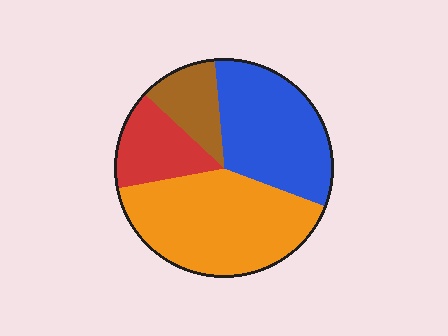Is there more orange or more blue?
Orange.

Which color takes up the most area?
Orange, at roughly 40%.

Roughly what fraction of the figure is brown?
Brown takes up about one eighth (1/8) of the figure.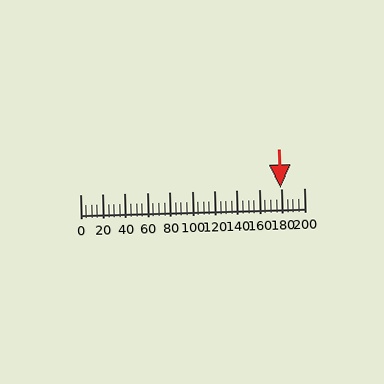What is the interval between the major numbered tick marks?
The major tick marks are spaced 20 units apart.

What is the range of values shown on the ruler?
The ruler shows values from 0 to 200.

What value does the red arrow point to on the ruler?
The red arrow points to approximately 179.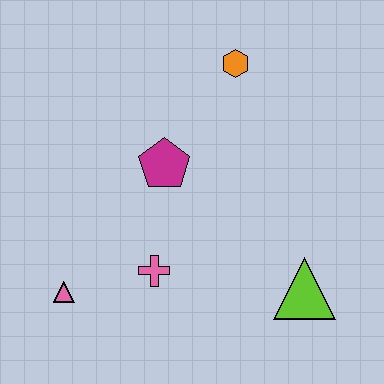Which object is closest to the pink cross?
The pink triangle is closest to the pink cross.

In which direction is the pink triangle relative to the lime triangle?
The pink triangle is to the left of the lime triangle.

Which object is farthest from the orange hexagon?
The pink triangle is farthest from the orange hexagon.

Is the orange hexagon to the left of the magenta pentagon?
No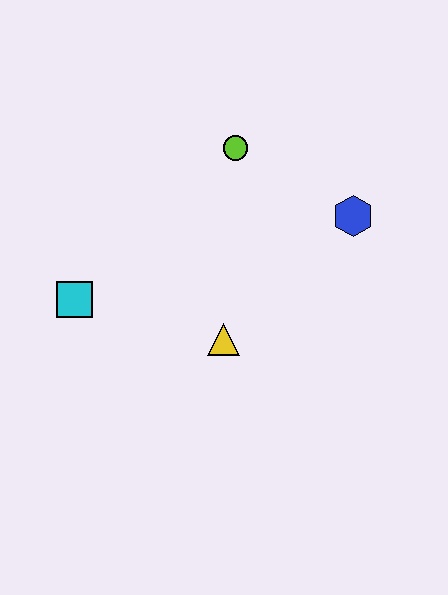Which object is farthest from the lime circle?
The cyan square is farthest from the lime circle.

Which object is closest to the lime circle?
The blue hexagon is closest to the lime circle.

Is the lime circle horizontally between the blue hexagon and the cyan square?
Yes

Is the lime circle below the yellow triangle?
No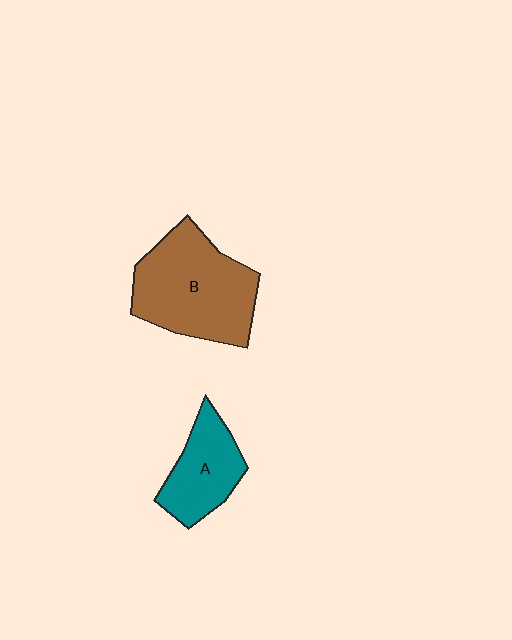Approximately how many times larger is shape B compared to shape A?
Approximately 1.8 times.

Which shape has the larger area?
Shape B (brown).